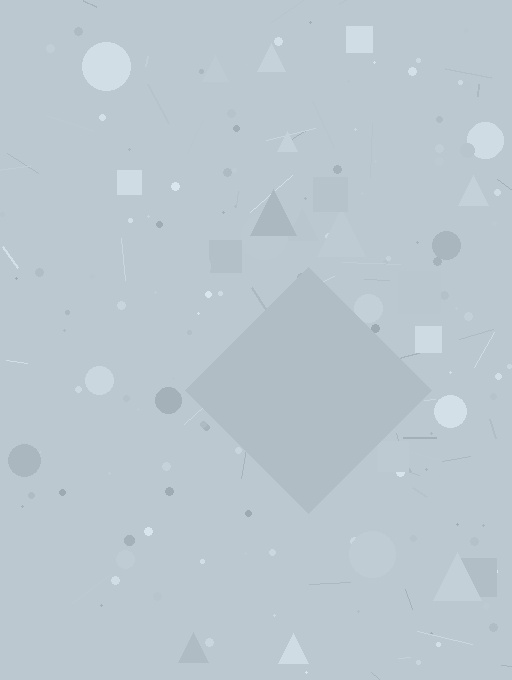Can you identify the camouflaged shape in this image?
The camouflaged shape is a diamond.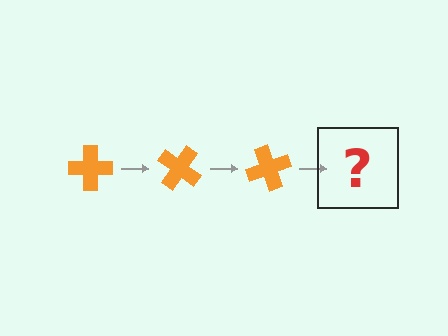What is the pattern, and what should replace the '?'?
The pattern is that the cross rotates 35 degrees each step. The '?' should be an orange cross rotated 105 degrees.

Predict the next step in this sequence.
The next step is an orange cross rotated 105 degrees.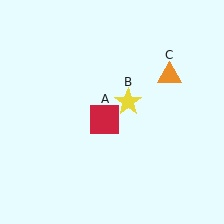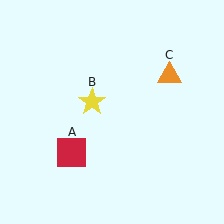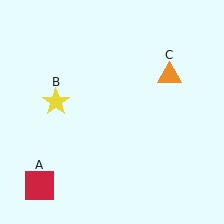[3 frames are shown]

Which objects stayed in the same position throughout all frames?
Orange triangle (object C) remained stationary.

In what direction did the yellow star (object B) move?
The yellow star (object B) moved left.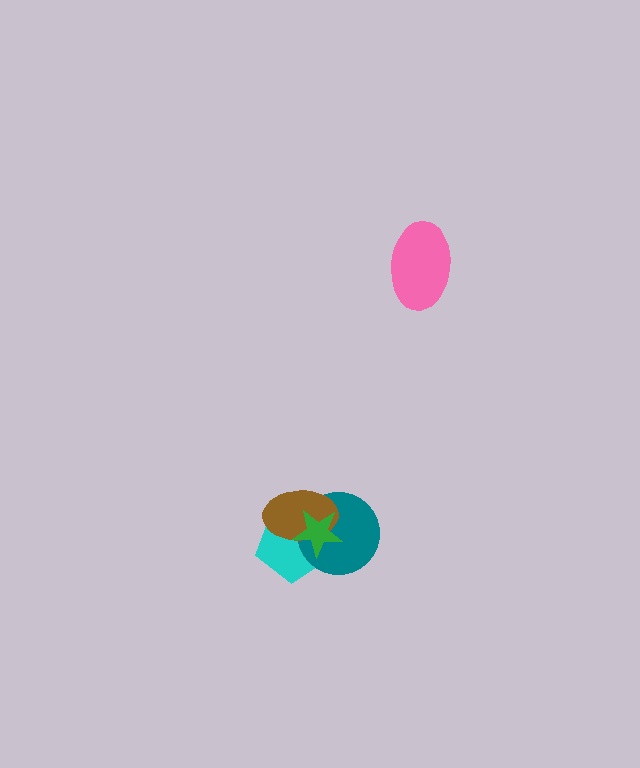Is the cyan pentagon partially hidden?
Yes, it is partially covered by another shape.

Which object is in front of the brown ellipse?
The green star is in front of the brown ellipse.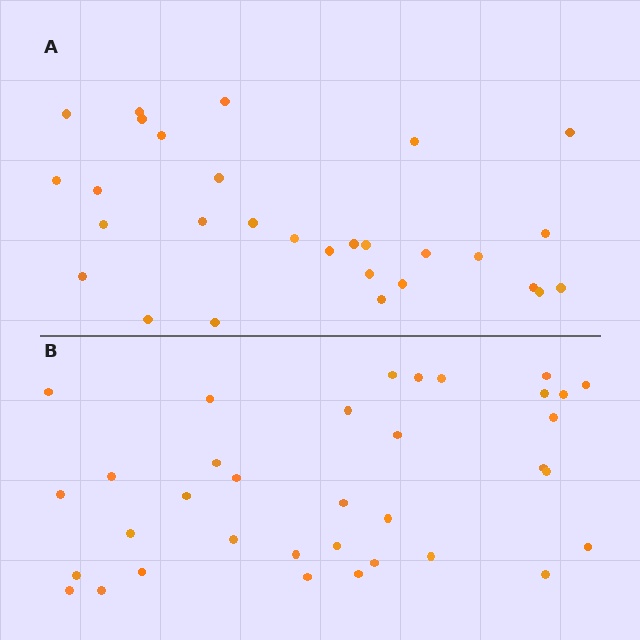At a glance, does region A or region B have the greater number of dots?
Region B (the bottom region) has more dots.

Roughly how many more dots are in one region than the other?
Region B has about 6 more dots than region A.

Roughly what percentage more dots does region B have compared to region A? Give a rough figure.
About 20% more.